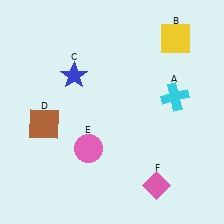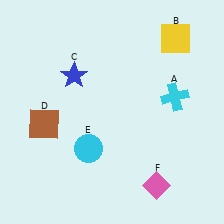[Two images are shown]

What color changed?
The circle (E) changed from pink in Image 1 to cyan in Image 2.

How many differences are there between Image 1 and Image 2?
There is 1 difference between the two images.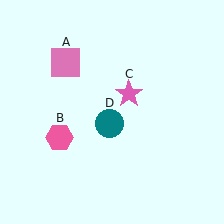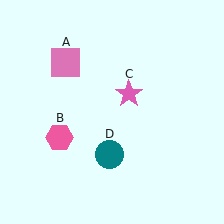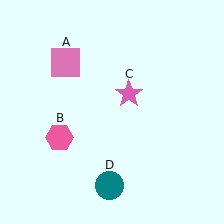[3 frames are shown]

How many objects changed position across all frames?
1 object changed position: teal circle (object D).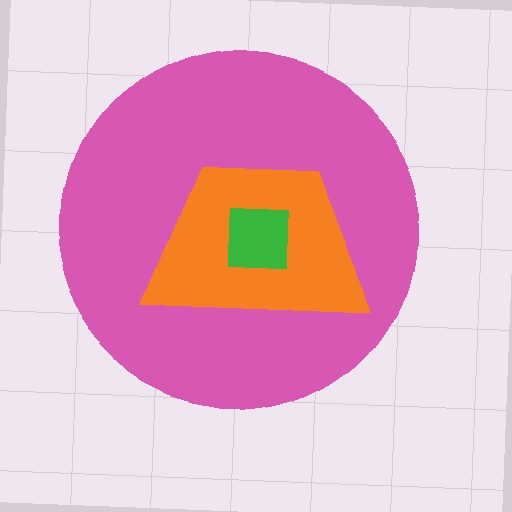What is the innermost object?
The green square.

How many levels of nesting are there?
3.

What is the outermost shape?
The pink circle.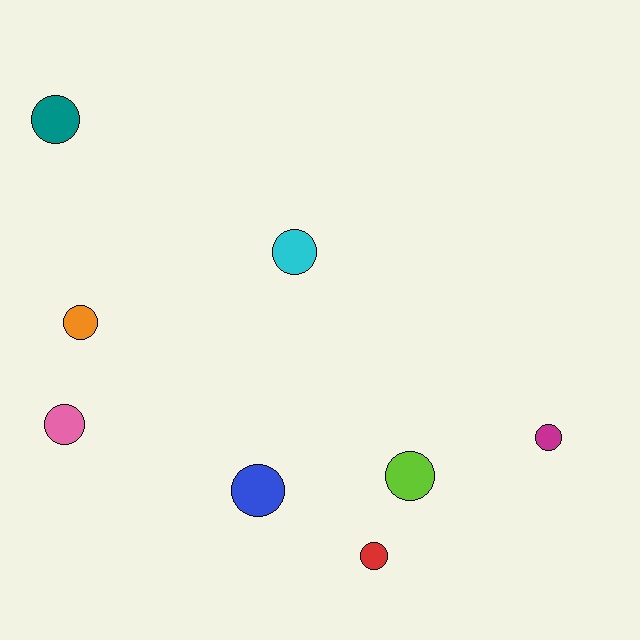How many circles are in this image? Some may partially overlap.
There are 8 circles.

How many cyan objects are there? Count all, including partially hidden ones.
There is 1 cyan object.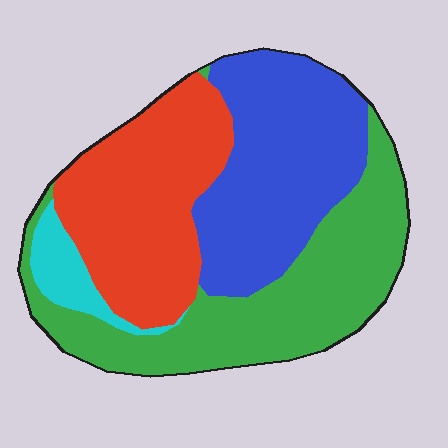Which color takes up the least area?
Cyan, at roughly 5%.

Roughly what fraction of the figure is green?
Green takes up between a quarter and a half of the figure.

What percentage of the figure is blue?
Blue covers 31% of the figure.